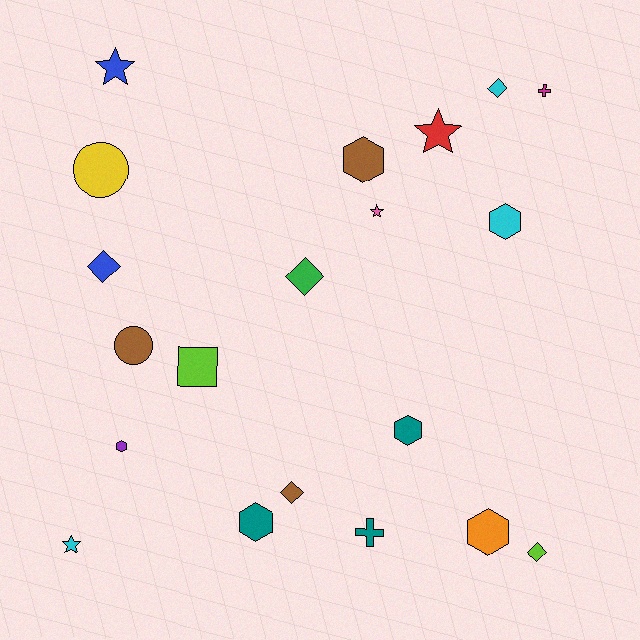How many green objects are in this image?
There is 1 green object.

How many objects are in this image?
There are 20 objects.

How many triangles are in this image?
There are no triangles.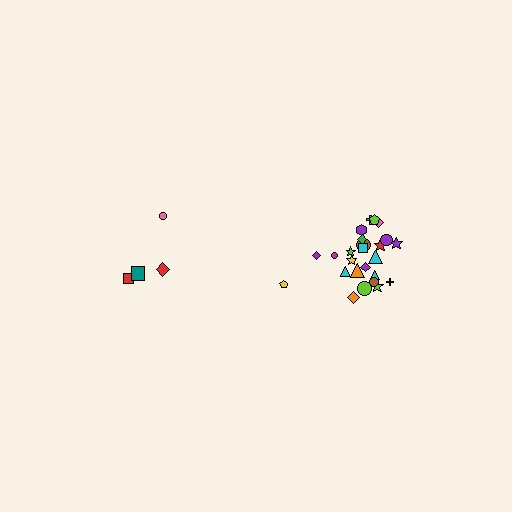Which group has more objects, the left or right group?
The right group.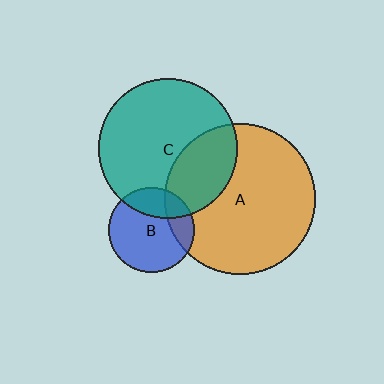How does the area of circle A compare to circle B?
Approximately 3.1 times.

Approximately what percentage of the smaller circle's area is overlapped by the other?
Approximately 30%.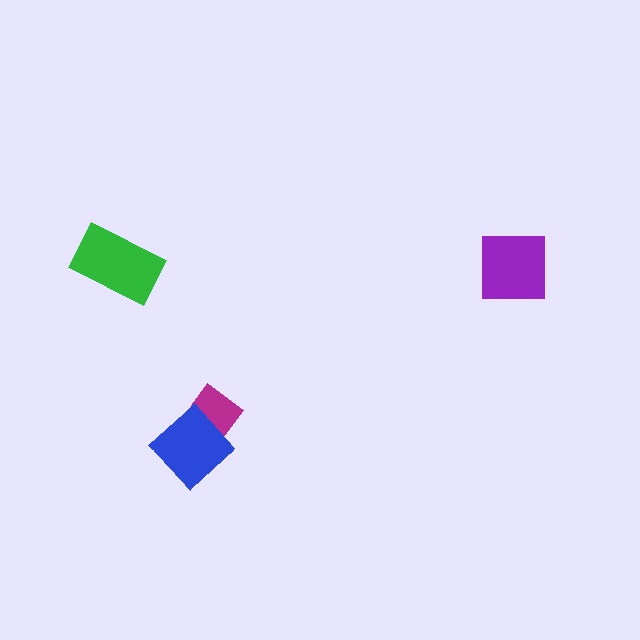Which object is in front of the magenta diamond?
The blue diamond is in front of the magenta diamond.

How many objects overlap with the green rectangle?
0 objects overlap with the green rectangle.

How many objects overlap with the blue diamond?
1 object overlaps with the blue diamond.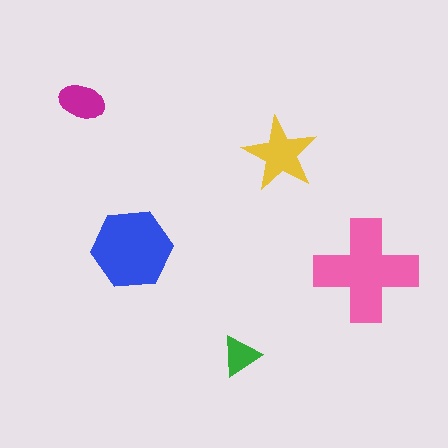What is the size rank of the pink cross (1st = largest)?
1st.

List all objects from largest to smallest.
The pink cross, the blue hexagon, the yellow star, the magenta ellipse, the green triangle.